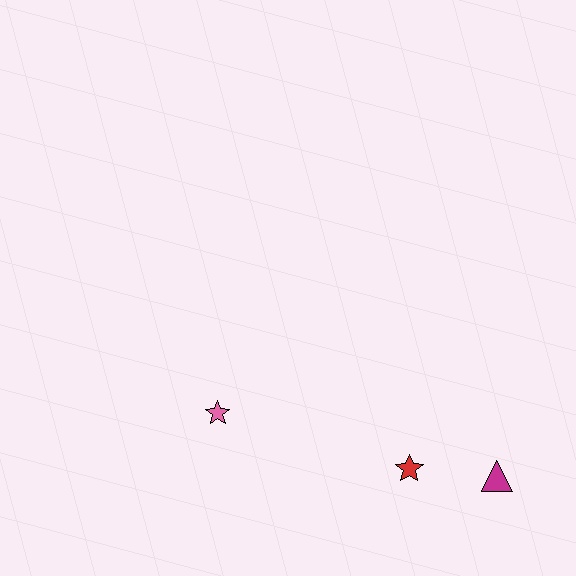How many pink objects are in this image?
There is 1 pink object.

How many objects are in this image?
There are 3 objects.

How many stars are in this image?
There are 2 stars.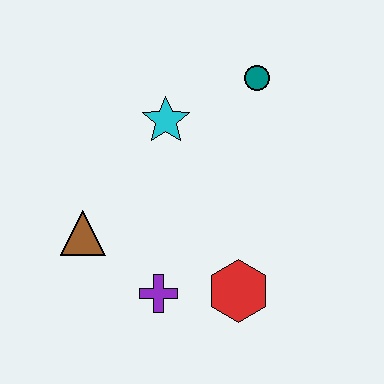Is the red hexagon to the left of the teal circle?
Yes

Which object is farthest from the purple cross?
The teal circle is farthest from the purple cross.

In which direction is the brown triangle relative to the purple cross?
The brown triangle is to the left of the purple cross.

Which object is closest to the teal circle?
The cyan star is closest to the teal circle.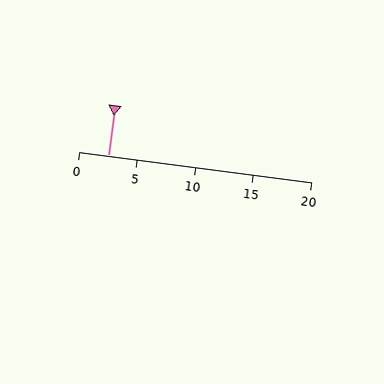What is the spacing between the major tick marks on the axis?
The major ticks are spaced 5 apart.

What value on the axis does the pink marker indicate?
The marker indicates approximately 2.5.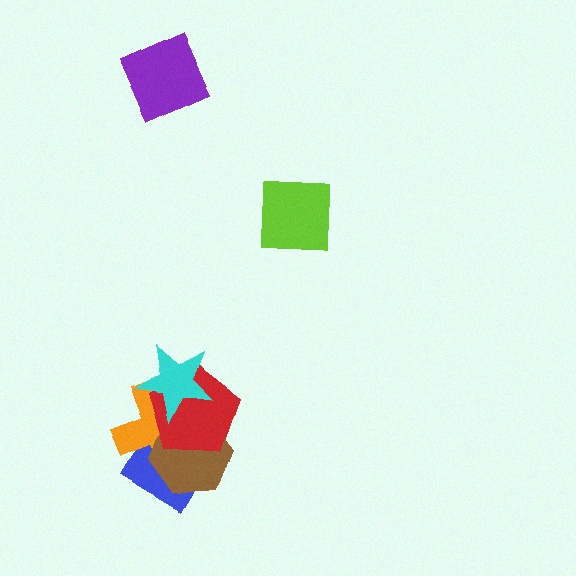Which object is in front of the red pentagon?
The cyan star is in front of the red pentagon.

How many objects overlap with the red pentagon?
4 objects overlap with the red pentagon.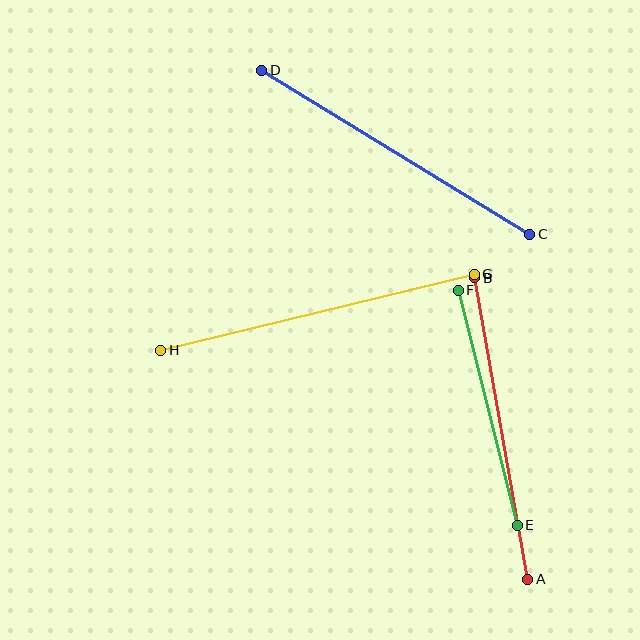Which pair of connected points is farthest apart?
Points G and H are farthest apart.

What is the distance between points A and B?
The distance is approximately 306 pixels.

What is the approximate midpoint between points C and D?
The midpoint is at approximately (396, 152) pixels.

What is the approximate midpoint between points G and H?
The midpoint is at approximately (317, 312) pixels.